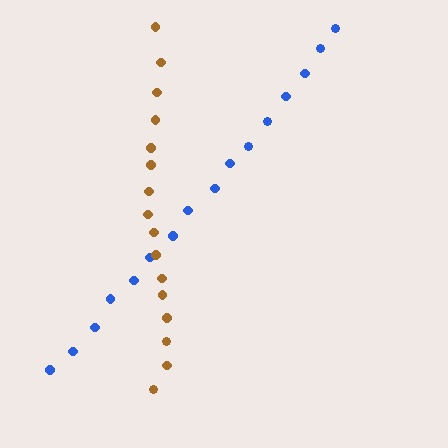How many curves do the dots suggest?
There are 2 distinct paths.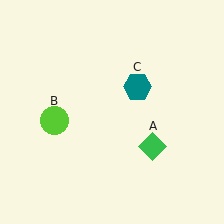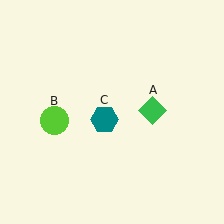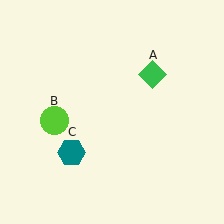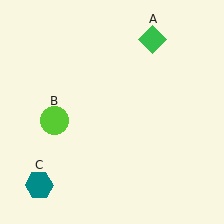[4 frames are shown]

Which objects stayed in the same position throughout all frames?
Lime circle (object B) remained stationary.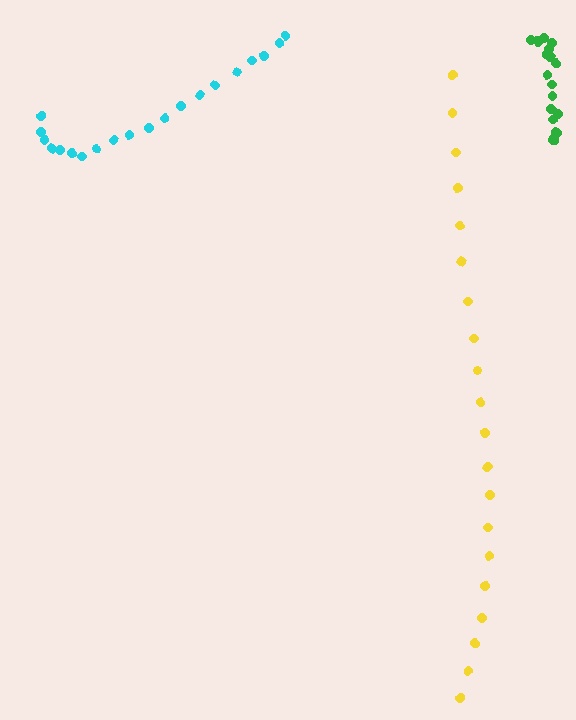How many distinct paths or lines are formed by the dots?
There are 3 distinct paths.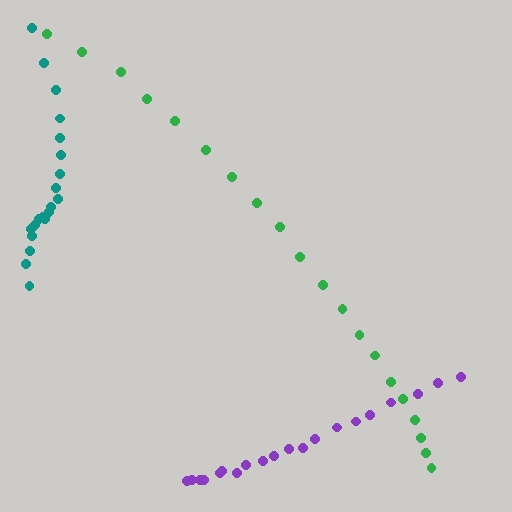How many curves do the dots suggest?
There are 3 distinct paths.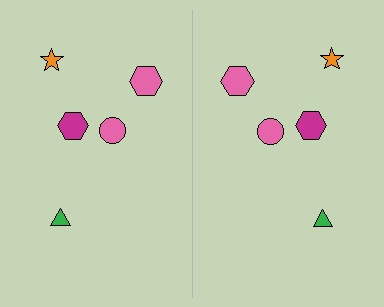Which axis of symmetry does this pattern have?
The pattern has a vertical axis of symmetry running through the center of the image.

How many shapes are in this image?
There are 10 shapes in this image.